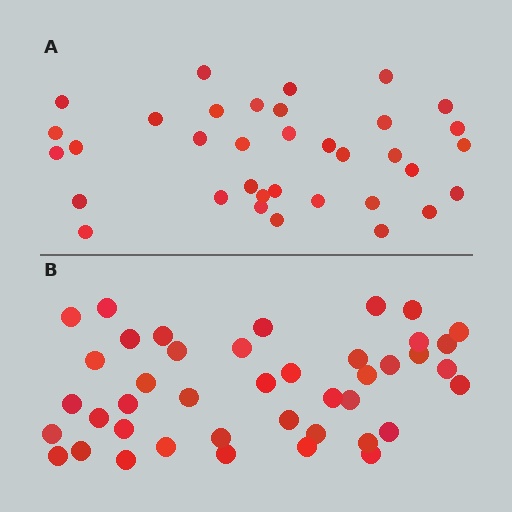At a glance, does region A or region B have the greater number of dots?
Region B (the bottom region) has more dots.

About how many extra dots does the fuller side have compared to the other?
Region B has roughly 8 or so more dots than region A.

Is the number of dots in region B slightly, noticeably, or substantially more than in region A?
Region B has only slightly more — the two regions are fairly close. The ratio is roughly 1.2 to 1.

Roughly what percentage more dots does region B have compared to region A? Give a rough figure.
About 20% more.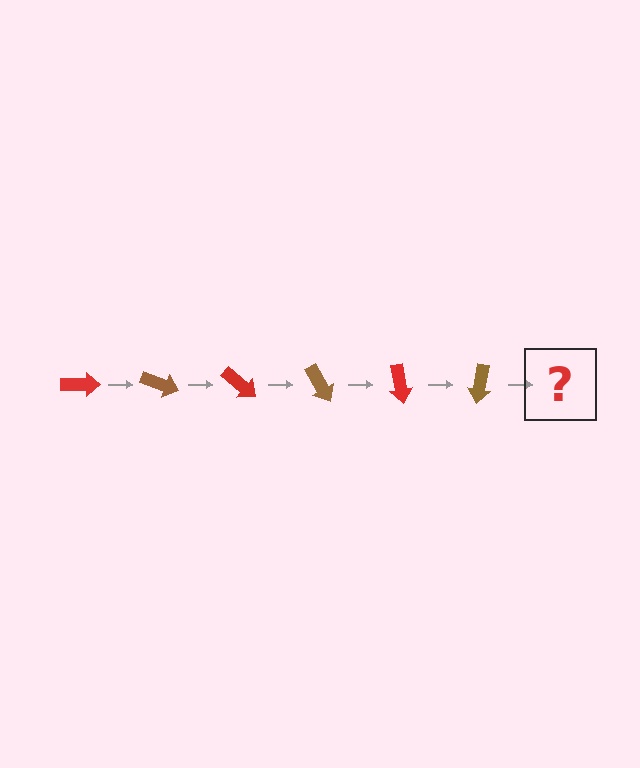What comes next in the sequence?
The next element should be a red arrow, rotated 120 degrees from the start.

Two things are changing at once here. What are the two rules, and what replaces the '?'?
The two rules are that it rotates 20 degrees each step and the color cycles through red and brown. The '?' should be a red arrow, rotated 120 degrees from the start.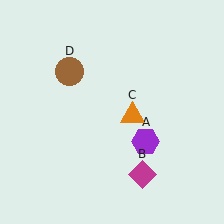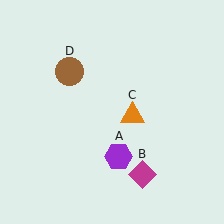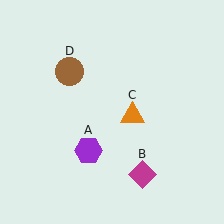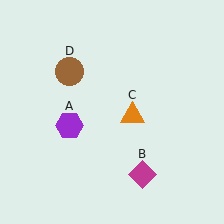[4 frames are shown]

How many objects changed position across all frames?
1 object changed position: purple hexagon (object A).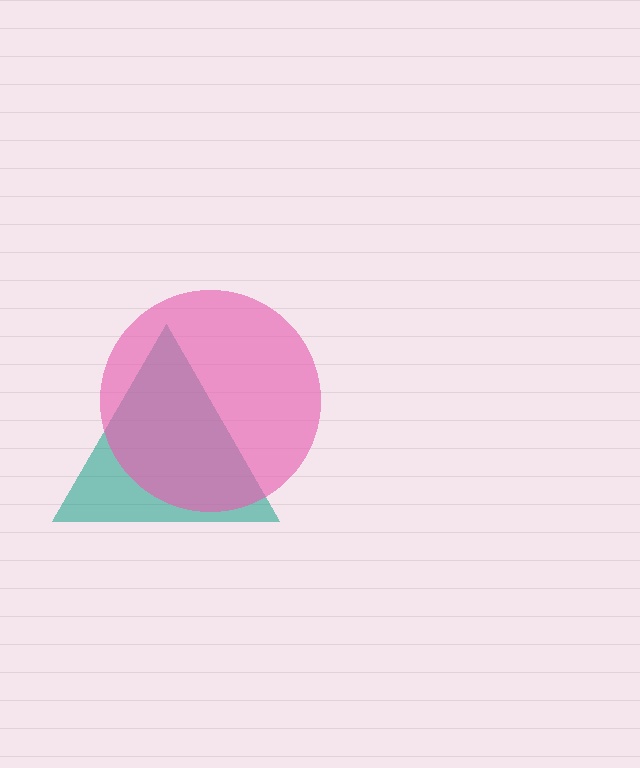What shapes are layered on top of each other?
The layered shapes are: a teal triangle, a pink circle.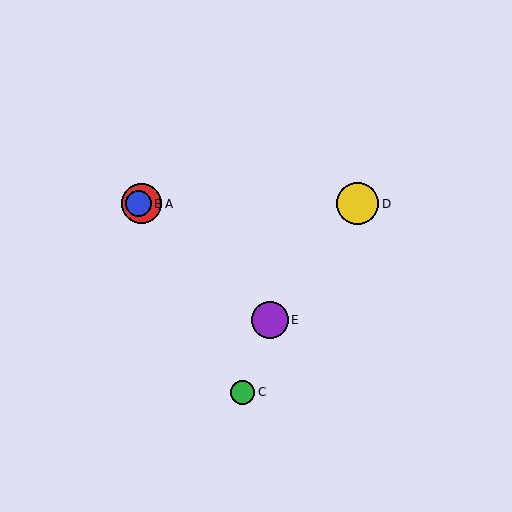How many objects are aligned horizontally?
3 objects (A, B, D) are aligned horizontally.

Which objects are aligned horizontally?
Objects A, B, D are aligned horizontally.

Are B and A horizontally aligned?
Yes, both are at y≈204.